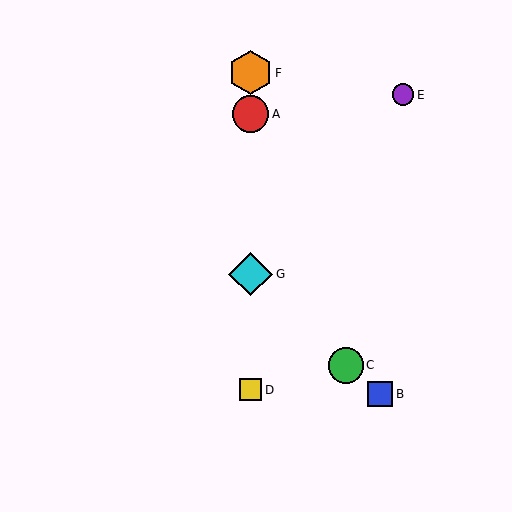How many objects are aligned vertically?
4 objects (A, D, F, G) are aligned vertically.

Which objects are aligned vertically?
Objects A, D, F, G are aligned vertically.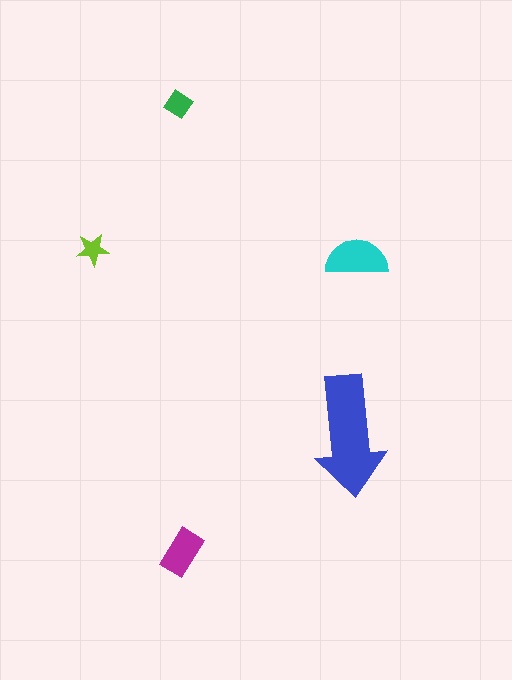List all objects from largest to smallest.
The blue arrow, the cyan semicircle, the magenta rectangle, the green diamond, the lime star.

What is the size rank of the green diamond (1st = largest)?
4th.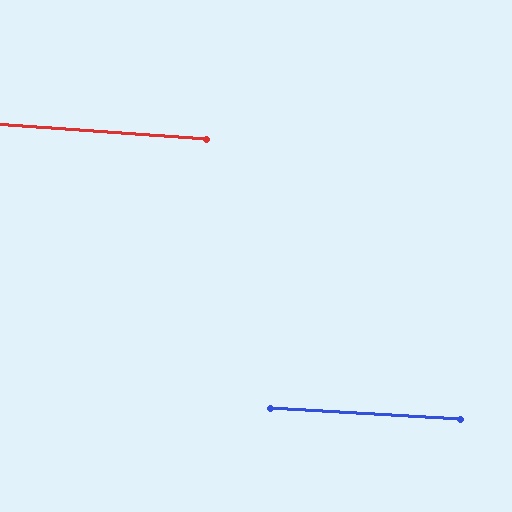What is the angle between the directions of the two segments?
Approximately 1 degree.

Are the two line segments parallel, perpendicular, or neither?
Parallel — their directions differ by only 0.6°.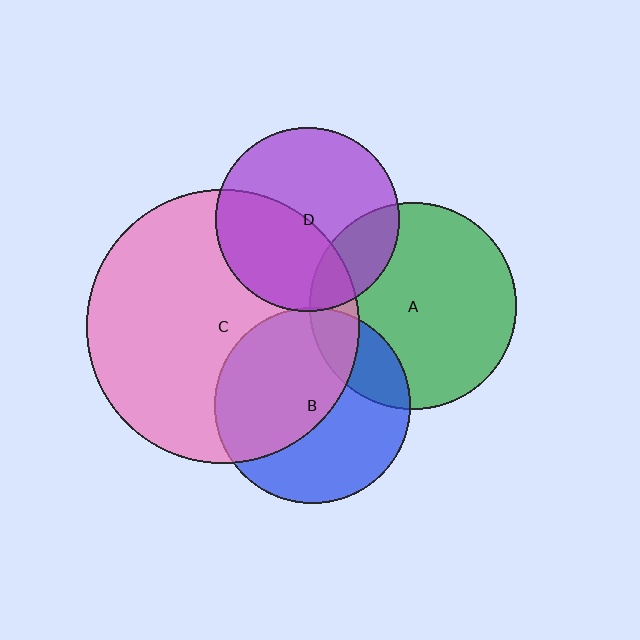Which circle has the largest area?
Circle C (pink).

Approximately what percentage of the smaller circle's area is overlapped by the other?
Approximately 20%.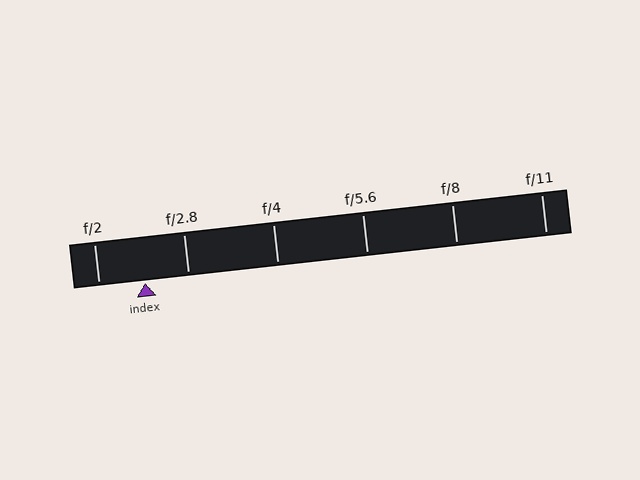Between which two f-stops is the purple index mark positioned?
The index mark is between f/2 and f/2.8.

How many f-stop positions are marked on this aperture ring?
There are 6 f-stop positions marked.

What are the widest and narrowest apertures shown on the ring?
The widest aperture shown is f/2 and the narrowest is f/11.